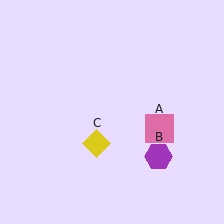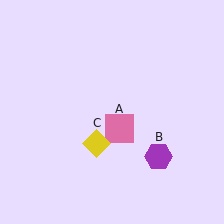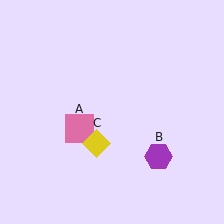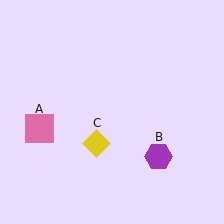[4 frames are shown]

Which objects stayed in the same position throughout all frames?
Purple hexagon (object B) and yellow diamond (object C) remained stationary.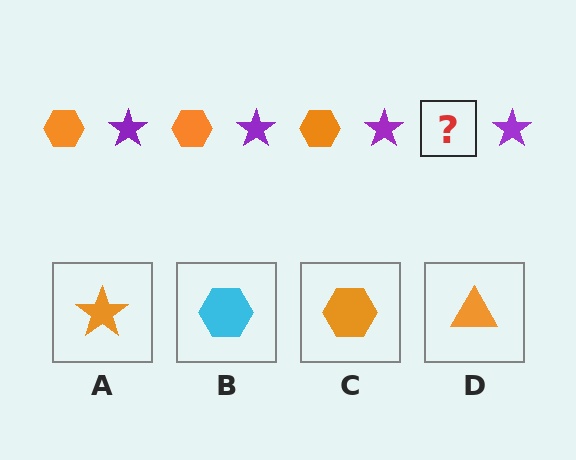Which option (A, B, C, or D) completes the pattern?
C.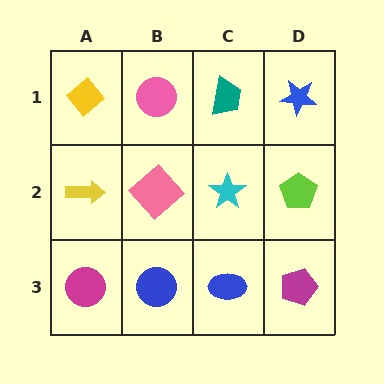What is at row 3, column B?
A blue circle.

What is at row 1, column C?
A teal trapezoid.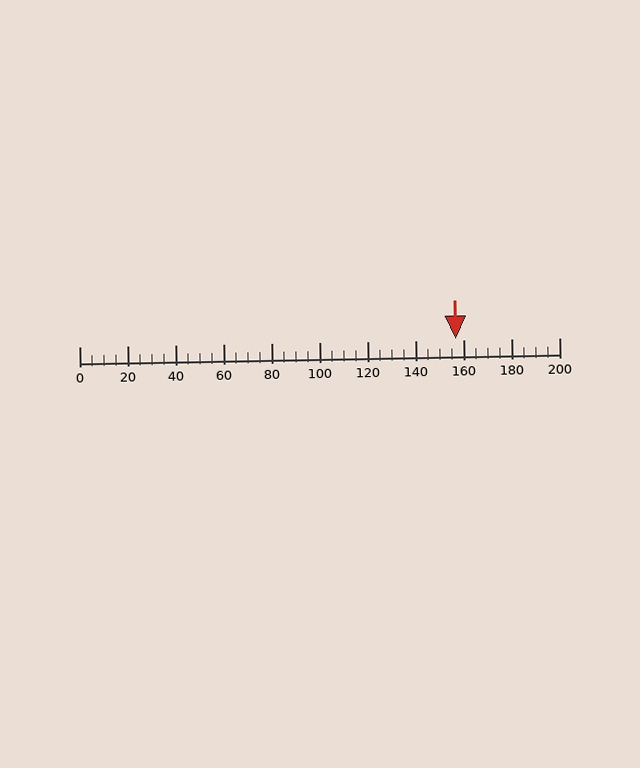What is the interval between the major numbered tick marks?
The major tick marks are spaced 20 units apart.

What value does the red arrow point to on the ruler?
The red arrow points to approximately 157.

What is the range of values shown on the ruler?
The ruler shows values from 0 to 200.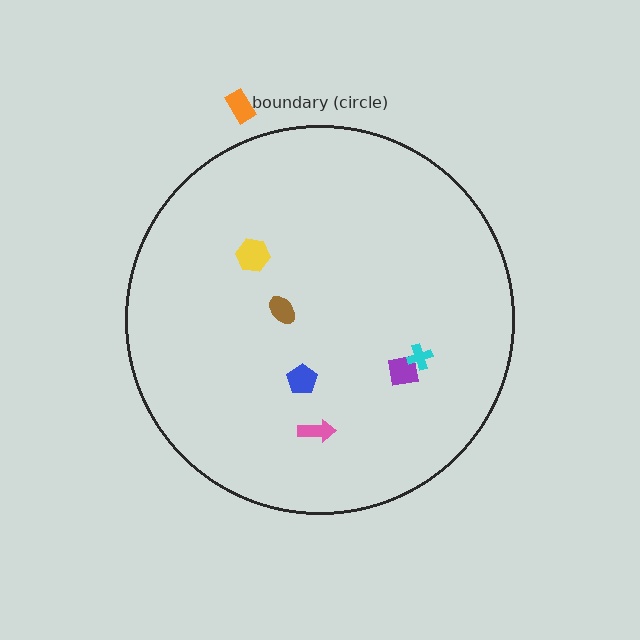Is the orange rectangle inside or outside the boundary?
Outside.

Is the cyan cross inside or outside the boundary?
Inside.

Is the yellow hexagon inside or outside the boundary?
Inside.